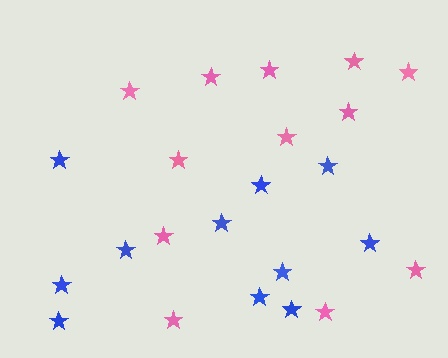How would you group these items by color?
There are 2 groups: one group of pink stars (12) and one group of blue stars (11).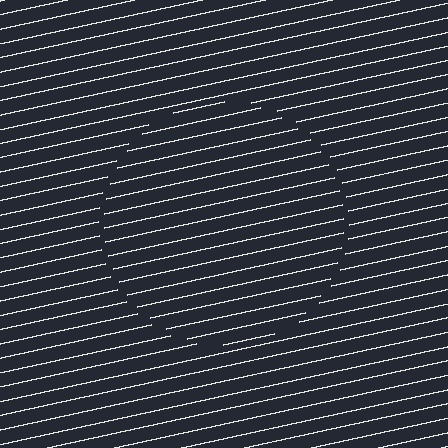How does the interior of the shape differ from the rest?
The interior of the shape contains the same grating, shifted by half a period — the contour is defined by the phase discontinuity where line-ends from the inner and outer gratings abut.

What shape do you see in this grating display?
An illusory circle. The interior of the shape contains the same grating, shifted by half a period — the contour is defined by the phase discontinuity where line-ends from the inner and outer gratings abut.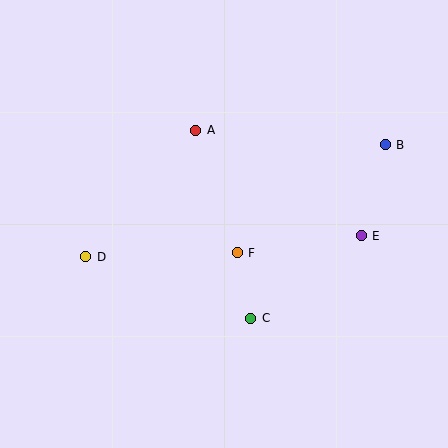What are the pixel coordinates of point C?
Point C is at (251, 318).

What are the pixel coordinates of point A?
Point A is at (196, 130).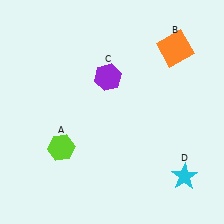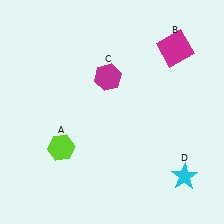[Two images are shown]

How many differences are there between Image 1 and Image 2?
There are 2 differences between the two images.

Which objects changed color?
B changed from orange to magenta. C changed from purple to magenta.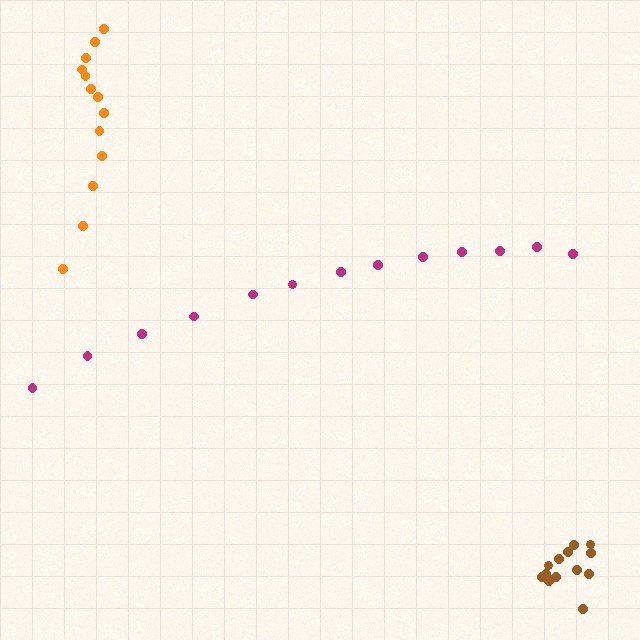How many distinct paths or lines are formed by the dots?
There are 3 distinct paths.